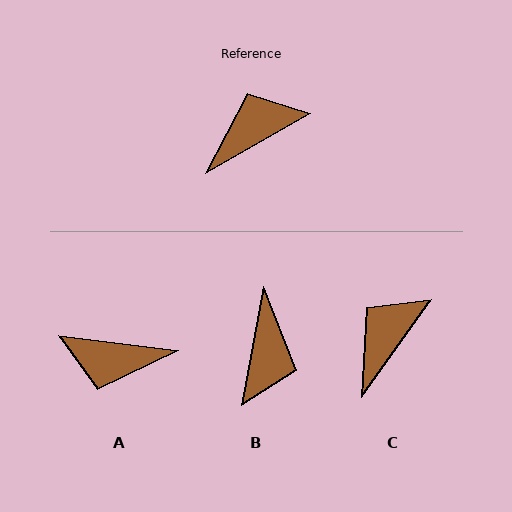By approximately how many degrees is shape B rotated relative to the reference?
Approximately 131 degrees clockwise.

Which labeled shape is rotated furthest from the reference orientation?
A, about 143 degrees away.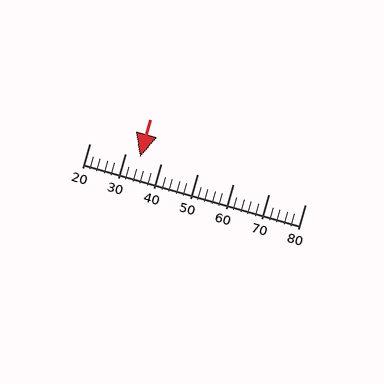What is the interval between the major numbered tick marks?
The major tick marks are spaced 10 units apart.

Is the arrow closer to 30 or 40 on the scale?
The arrow is closer to 30.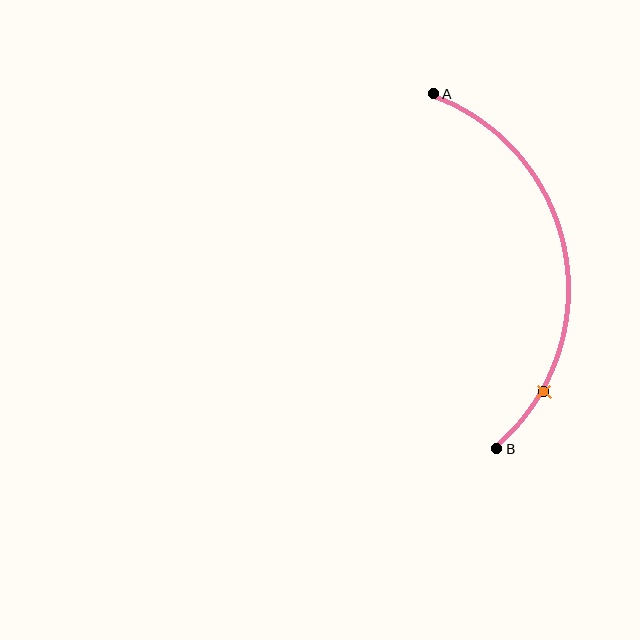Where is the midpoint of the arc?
The arc midpoint is the point on the curve farthest from the straight line joining A and B. It sits to the right of that line.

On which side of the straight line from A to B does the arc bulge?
The arc bulges to the right of the straight line connecting A and B.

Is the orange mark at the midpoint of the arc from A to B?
No. The orange mark lies on the arc but is closer to endpoint B. The arc midpoint would be at the point on the curve equidistant along the arc from both A and B.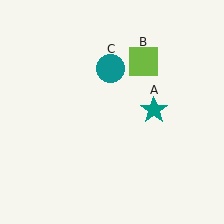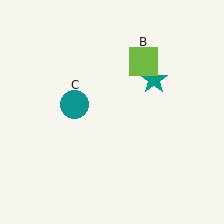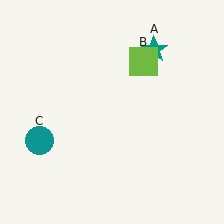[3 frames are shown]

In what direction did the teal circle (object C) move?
The teal circle (object C) moved down and to the left.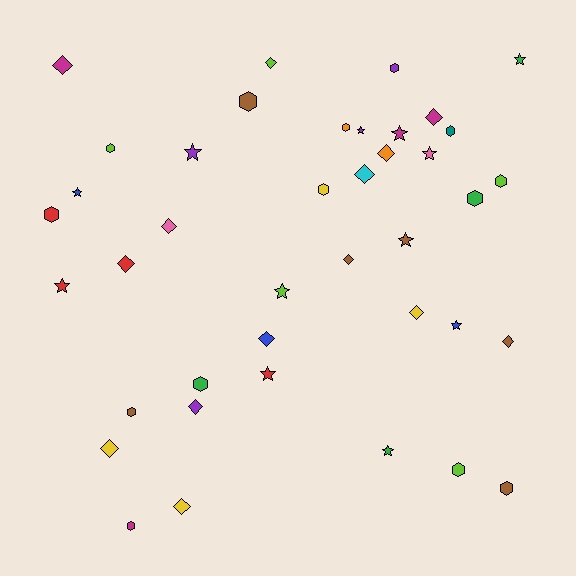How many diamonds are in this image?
There are 14 diamonds.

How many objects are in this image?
There are 40 objects.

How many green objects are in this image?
There are 4 green objects.